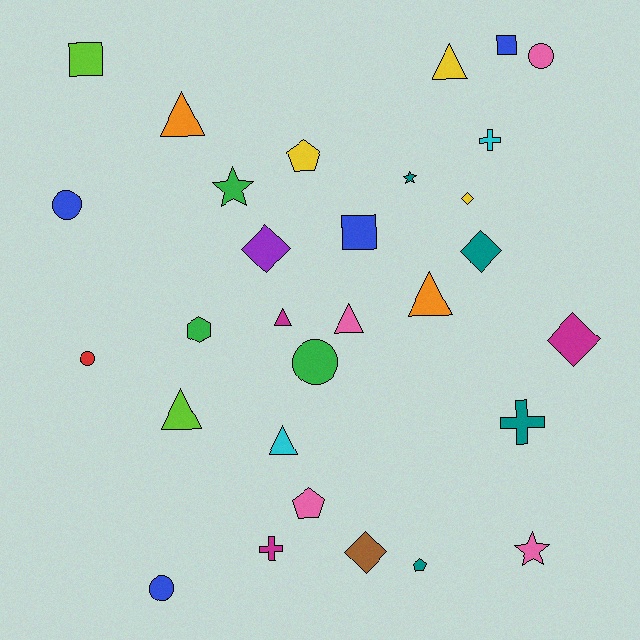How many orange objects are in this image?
There are 2 orange objects.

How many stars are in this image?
There are 3 stars.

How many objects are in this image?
There are 30 objects.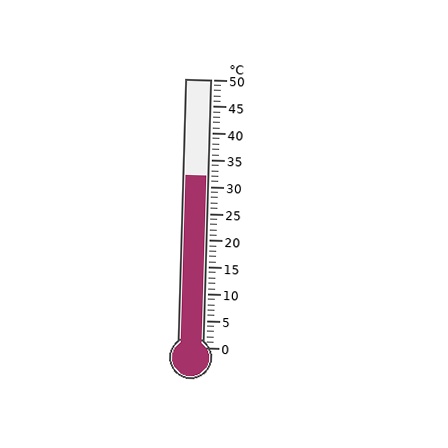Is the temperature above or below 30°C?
The temperature is above 30°C.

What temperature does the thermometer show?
The thermometer shows approximately 32°C.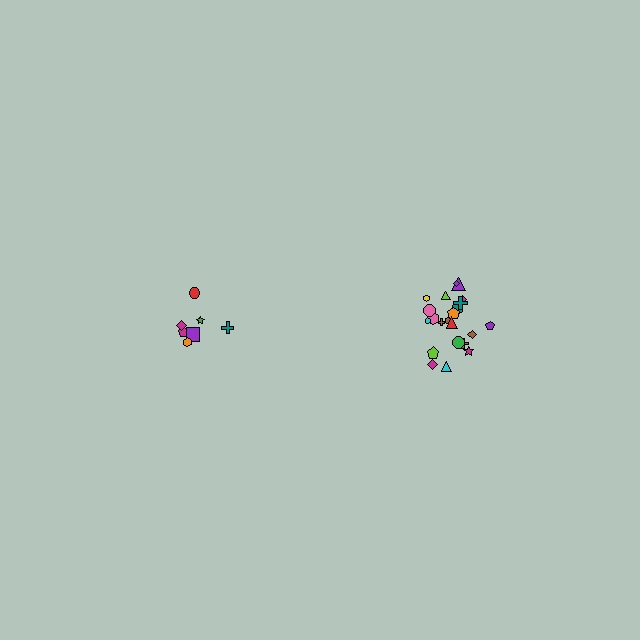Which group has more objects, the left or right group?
The right group.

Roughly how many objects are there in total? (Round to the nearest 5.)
Roughly 30 objects in total.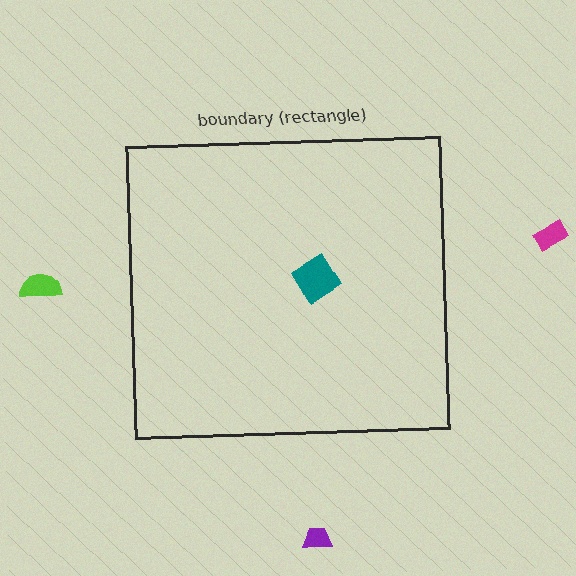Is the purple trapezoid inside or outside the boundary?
Outside.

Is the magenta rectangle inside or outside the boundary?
Outside.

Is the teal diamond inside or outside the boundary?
Inside.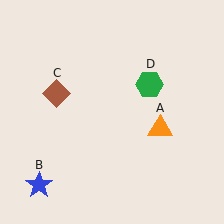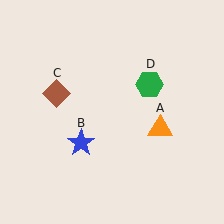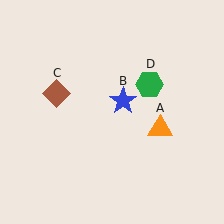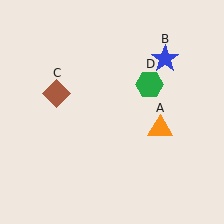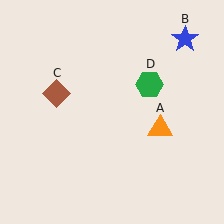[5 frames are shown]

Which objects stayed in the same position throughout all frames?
Orange triangle (object A) and brown diamond (object C) and green hexagon (object D) remained stationary.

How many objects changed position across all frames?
1 object changed position: blue star (object B).